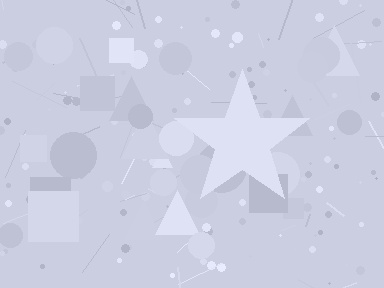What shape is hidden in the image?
A star is hidden in the image.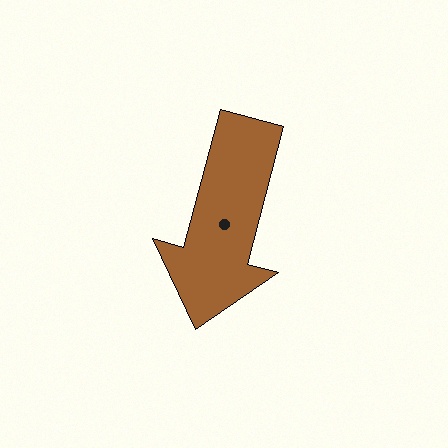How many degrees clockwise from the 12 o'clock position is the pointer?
Approximately 195 degrees.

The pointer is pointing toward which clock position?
Roughly 6 o'clock.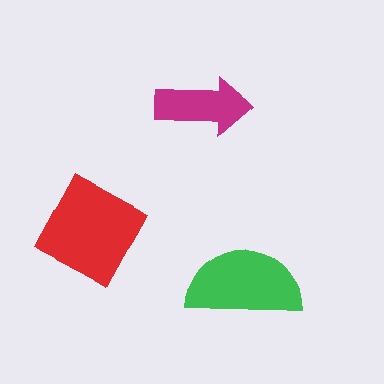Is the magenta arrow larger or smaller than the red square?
Smaller.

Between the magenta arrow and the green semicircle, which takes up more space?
The green semicircle.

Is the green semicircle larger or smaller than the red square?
Smaller.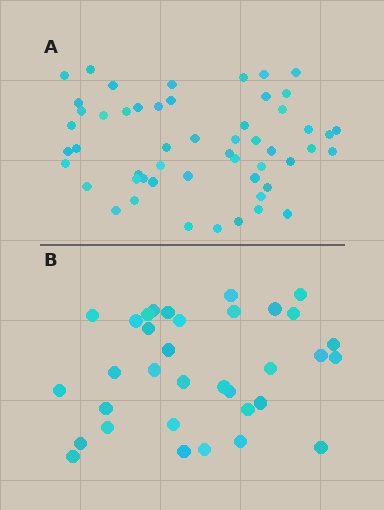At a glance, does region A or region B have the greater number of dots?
Region A (the top region) has more dots.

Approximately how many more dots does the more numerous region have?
Region A has approximately 20 more dots than region B.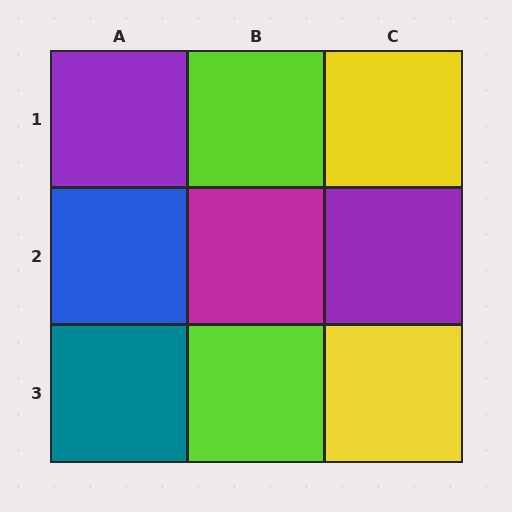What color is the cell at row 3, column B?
Lime.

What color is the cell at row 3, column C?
Yellow.